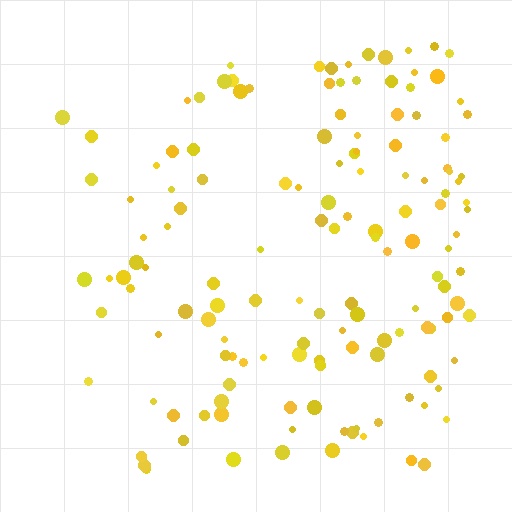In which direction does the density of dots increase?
From left to right, with the right side densest.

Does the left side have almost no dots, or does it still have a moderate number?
Still a moderate number, just noticeably fewer than the right.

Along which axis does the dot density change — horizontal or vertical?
Horizontal.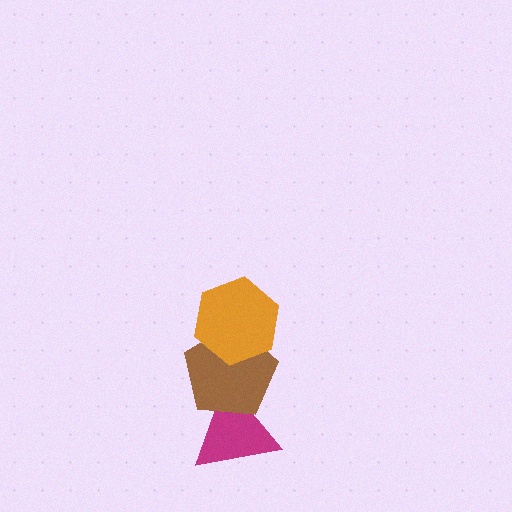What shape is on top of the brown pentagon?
The orange hexagon is on top of the brown pentagon.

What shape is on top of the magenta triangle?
The brown pentagon is on top of the magenta triangle.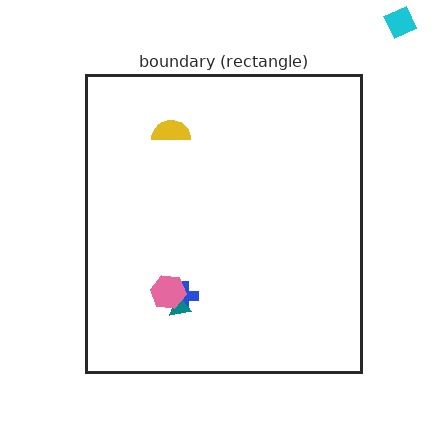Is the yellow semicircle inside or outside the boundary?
Inside.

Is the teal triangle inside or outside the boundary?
Inside.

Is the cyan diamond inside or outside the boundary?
Outside.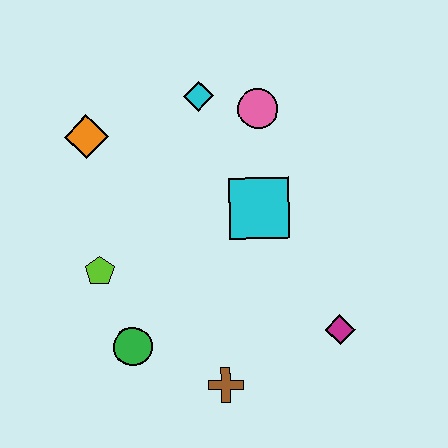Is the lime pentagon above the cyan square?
No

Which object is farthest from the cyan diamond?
The brown cross is farthest from the cyan diamond.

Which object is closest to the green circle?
The lime pentagon is closest to the green circle.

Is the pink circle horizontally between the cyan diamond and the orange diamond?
No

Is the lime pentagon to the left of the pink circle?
Yes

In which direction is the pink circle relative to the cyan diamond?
The pink circle is to the right of the cyan diamond.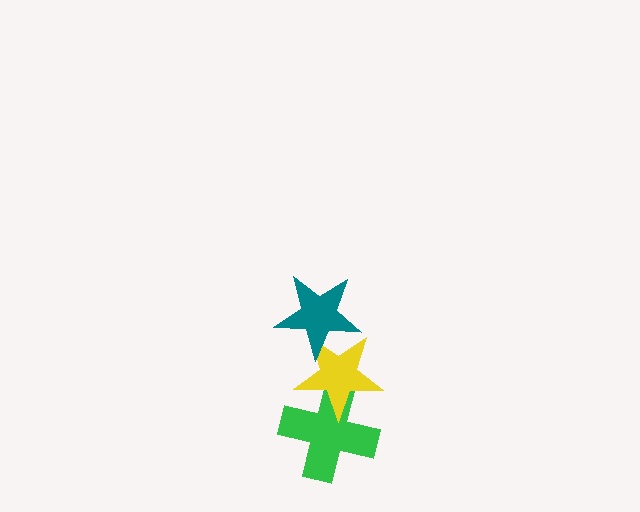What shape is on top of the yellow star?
The teal star is on top of the yellow star.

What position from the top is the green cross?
The green cross is 3rd from the top.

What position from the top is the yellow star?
The yellow star is 2nd from the top.